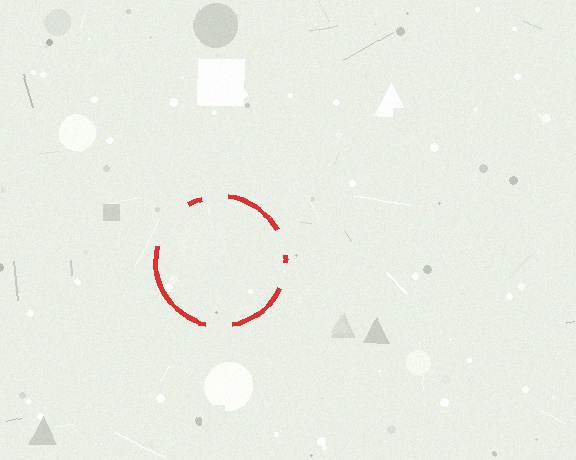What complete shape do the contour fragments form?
The contour fragments form a circle.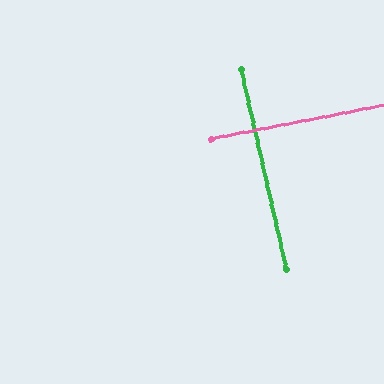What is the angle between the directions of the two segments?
Approximately 88 degrees.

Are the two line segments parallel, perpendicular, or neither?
Perpendicular — they meet at approximately 88°.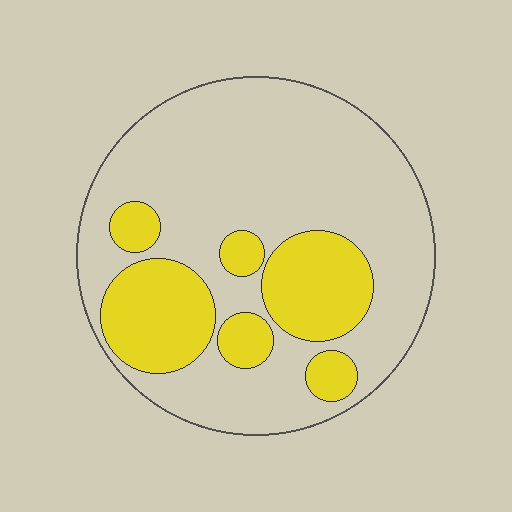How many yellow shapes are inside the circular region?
6.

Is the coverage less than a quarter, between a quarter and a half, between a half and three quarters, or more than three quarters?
Between a quarter and a half.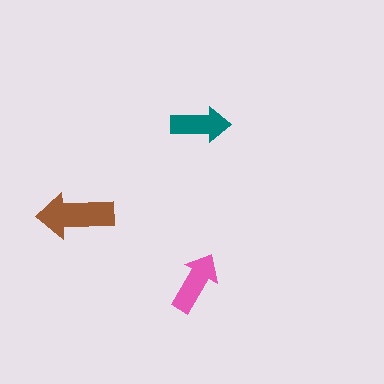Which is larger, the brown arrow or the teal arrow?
The brown one.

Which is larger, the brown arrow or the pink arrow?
The brown one.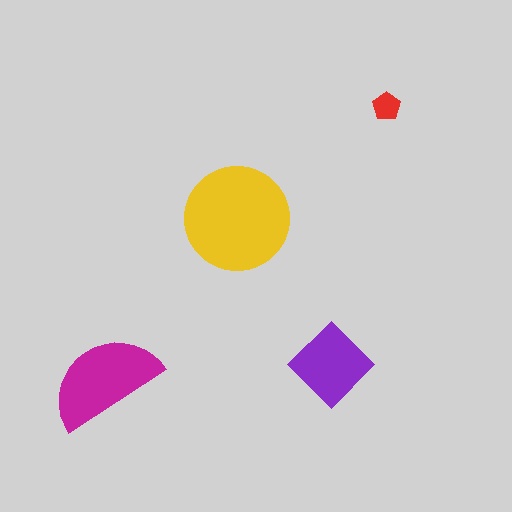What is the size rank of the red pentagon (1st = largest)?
4th.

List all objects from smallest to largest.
The red pentagon, the purple diamond, the magenta semicircle, the yellow circle.